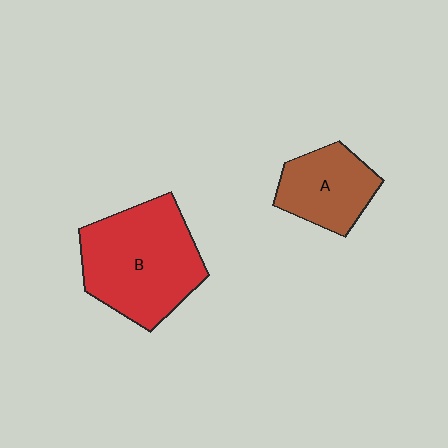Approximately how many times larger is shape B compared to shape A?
Approximately 1.8 times.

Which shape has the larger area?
Shape B (red).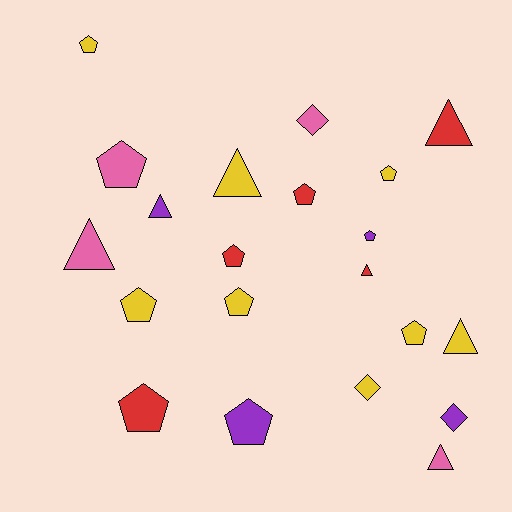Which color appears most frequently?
Yellow, with 8 objects.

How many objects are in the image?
There are 21 objects.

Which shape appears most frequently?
Pentagon, with 11 objects.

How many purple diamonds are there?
There is 1 purple diamond.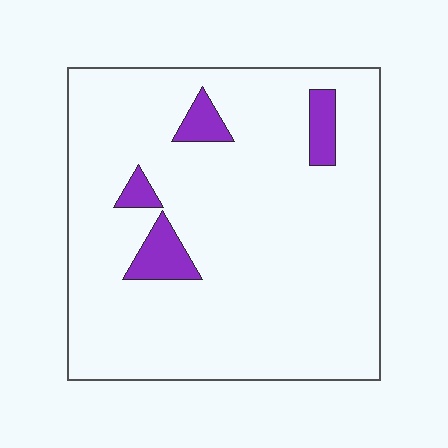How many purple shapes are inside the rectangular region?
4.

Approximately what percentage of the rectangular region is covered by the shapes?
Approximately 10%.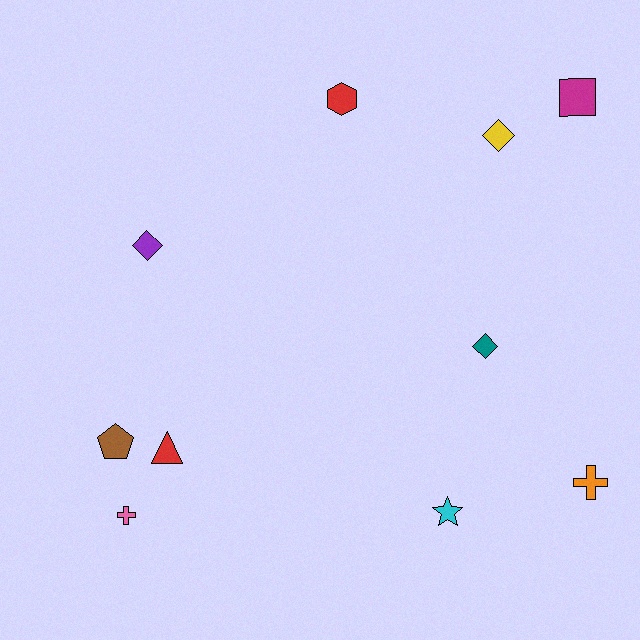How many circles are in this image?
There are no circles.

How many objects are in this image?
There are 10 objects.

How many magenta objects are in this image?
There is 1 magenta object.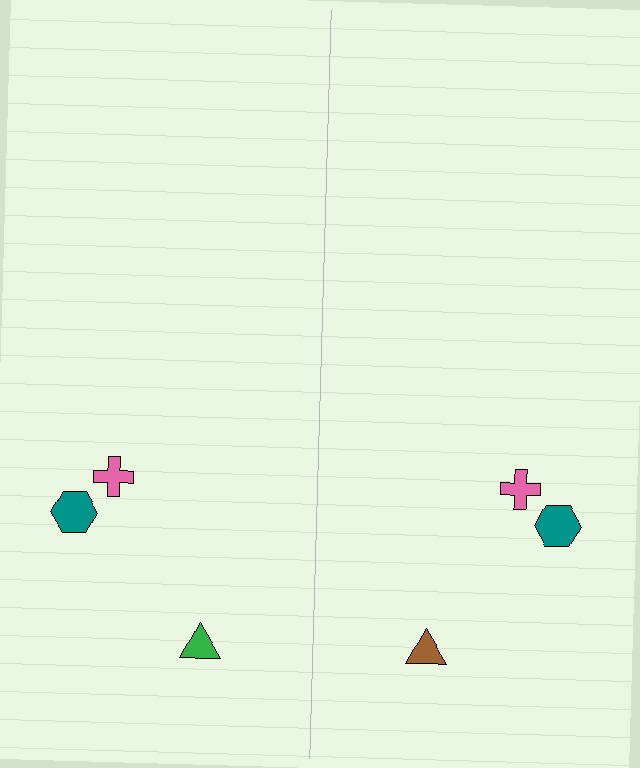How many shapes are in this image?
There are 6 shapes in this image.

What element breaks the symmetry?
The brown triangle on the right side breaks the symmetry — its mirror counterpart is green.